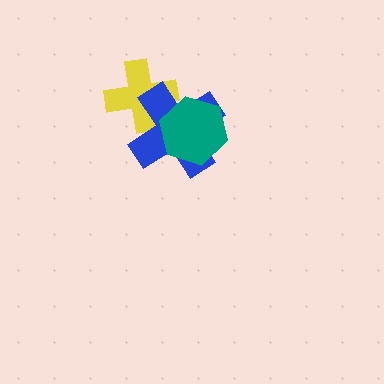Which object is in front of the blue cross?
The teal hexagon is in front of the blue cross.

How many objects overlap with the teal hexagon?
2 objects overlap with the teal hexagon.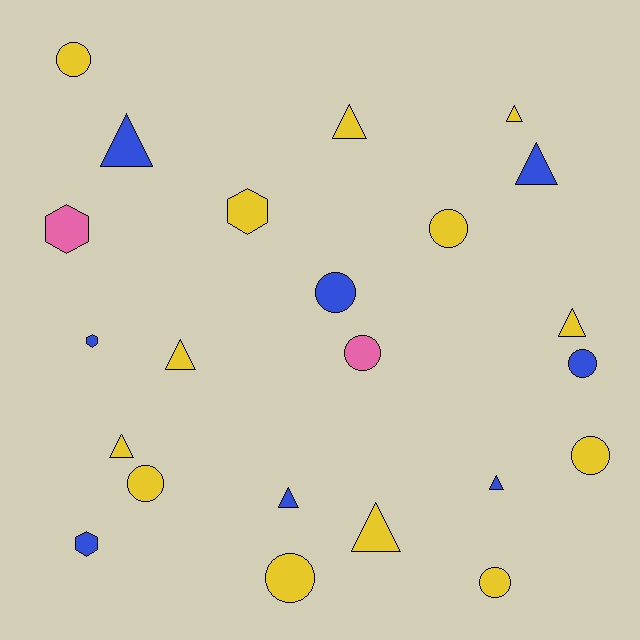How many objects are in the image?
There are 23 objects.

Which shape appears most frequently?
Triangle, with 10 objects.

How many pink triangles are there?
There are no pink triangles.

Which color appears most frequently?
Yellow, with 13 objects.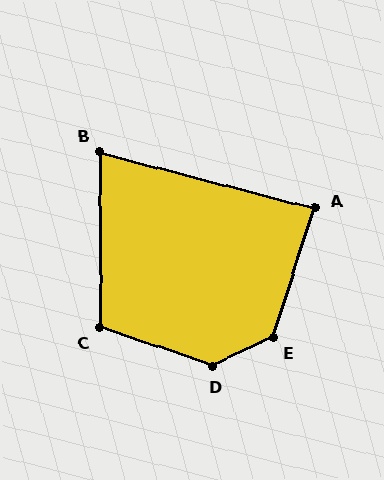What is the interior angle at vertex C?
Approximately 109 degrees (obtuse).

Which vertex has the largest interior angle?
D, at approximately 137 degrees.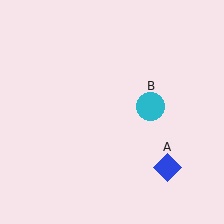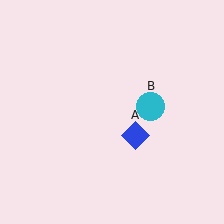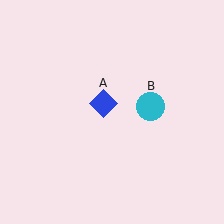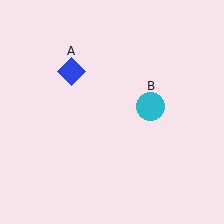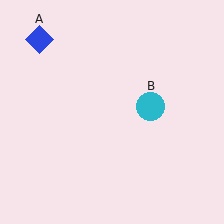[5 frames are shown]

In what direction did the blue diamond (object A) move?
The blue diamond (object A) moved up and to the left.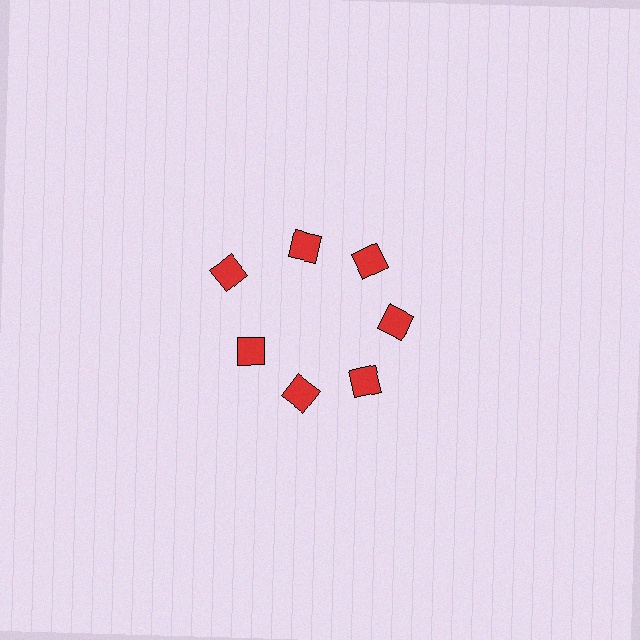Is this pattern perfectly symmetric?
No. The 7 red diamonds are arranged in a ring, but one element near the 10 o'clock position is pushed outward from the center, breaking the 7-fold rotational symmetry.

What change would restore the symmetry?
The symmetry would be restored by moving it inward, back onto the ring so that all 7 diamonds sit at equal angles and equal distance from the center.